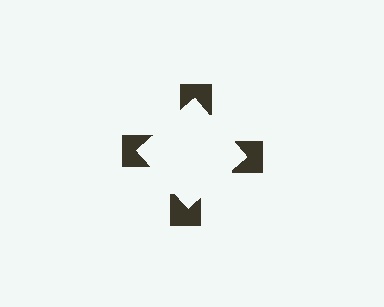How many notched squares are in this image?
There are 4 — one at each vertex of the illusory square.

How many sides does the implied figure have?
4 sides.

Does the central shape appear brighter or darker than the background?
It typically appears slightly brighter than the background, even though no actual brightness change is drawn.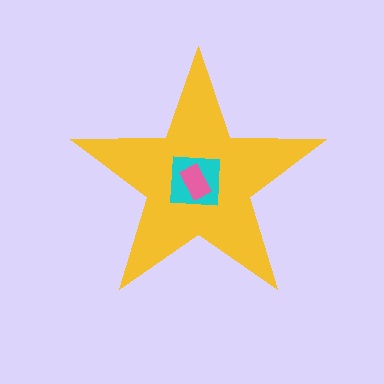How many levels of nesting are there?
3.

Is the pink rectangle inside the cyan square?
Yes.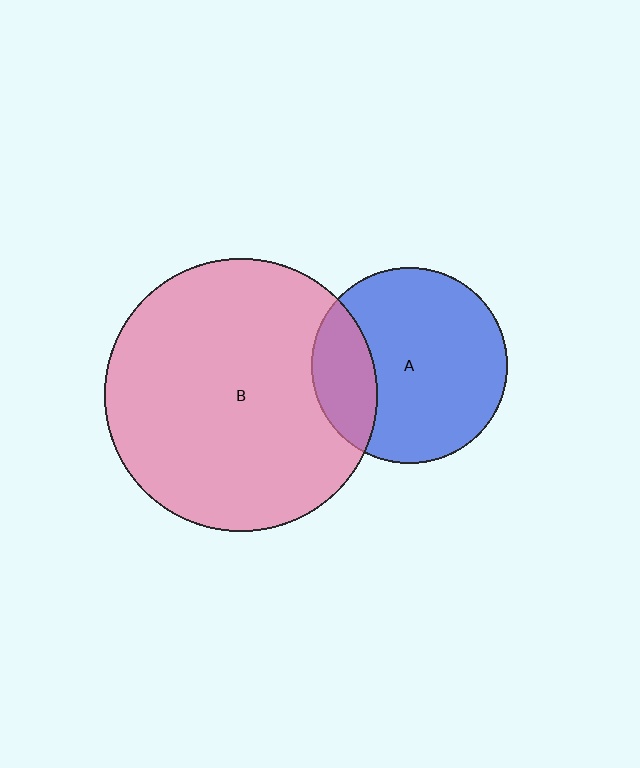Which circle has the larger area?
Circle B (pink).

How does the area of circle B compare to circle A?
Approximately 1.9 times.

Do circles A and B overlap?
Yes.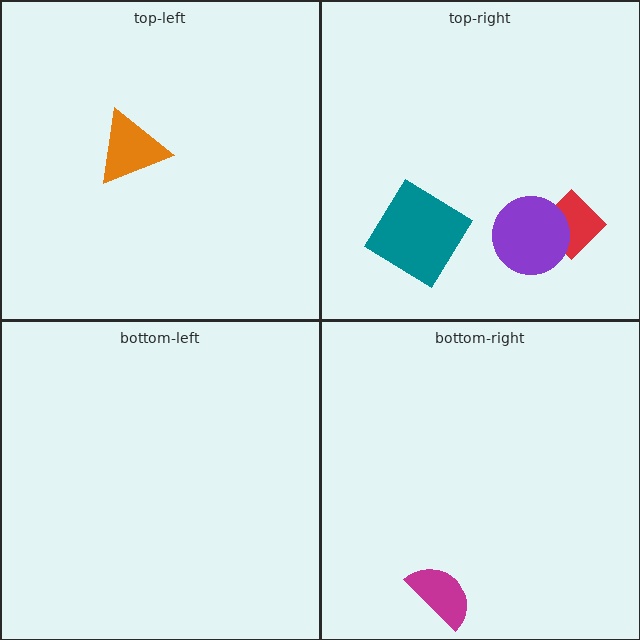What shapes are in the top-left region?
The orange triangle.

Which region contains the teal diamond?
The top-right region.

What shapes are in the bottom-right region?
The magenta semicircle.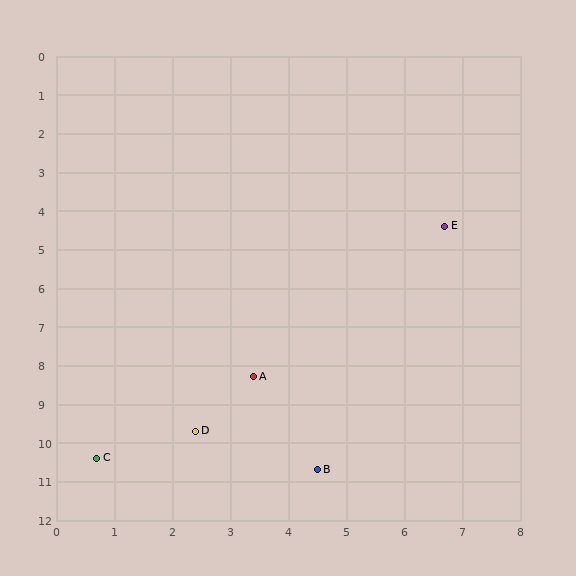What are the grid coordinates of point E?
Point E is at approximately (6.7, 4.4).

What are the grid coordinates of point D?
Point D is at approximately (2.4, 9.7).